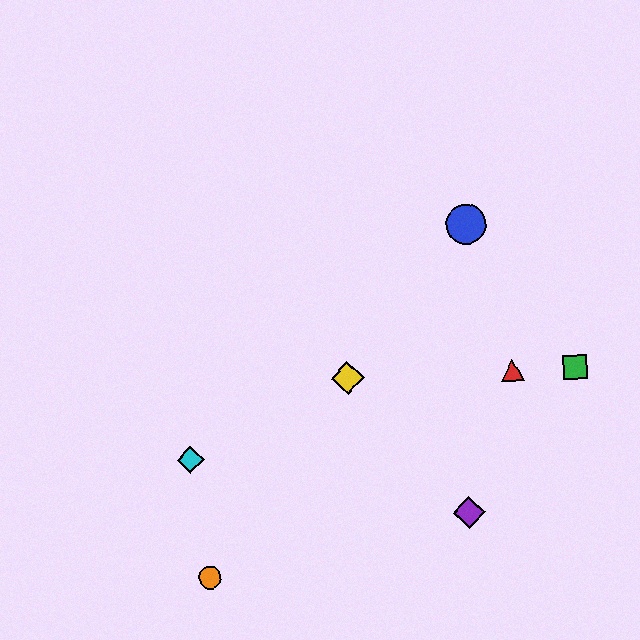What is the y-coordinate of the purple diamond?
The purple diamond is at y≈512.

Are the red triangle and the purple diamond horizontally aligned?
No, the red triangle is at y≈370 and the purple diamond is at y≈512.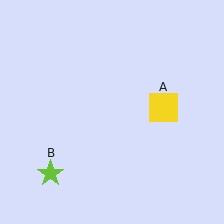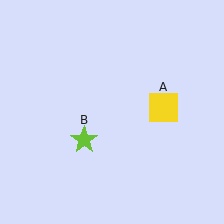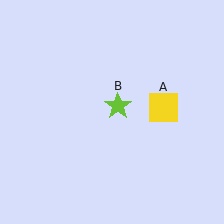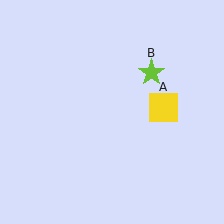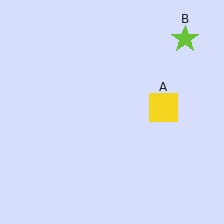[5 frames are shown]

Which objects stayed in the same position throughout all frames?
Yellow square (object A) remained stationary.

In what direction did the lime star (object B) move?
The lime star (object B) moved up and to the right.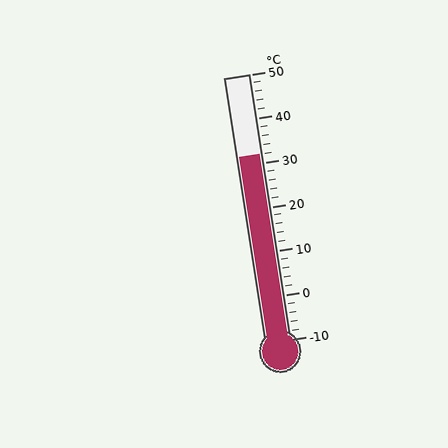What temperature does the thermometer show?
The thermometer shows approximately 32°C.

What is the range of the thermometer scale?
The thermometer scale ranges from -10°C to 50°C.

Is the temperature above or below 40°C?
The temperature is below 40°C.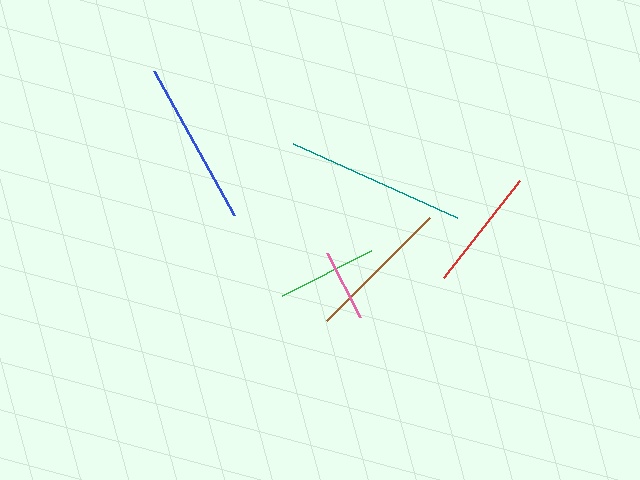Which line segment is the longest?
The teal line is the longest at approximately 180 pixels.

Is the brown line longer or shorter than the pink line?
The brown line is longer than the pink line.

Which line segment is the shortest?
The pink line is the shortest at approximately 72 pixels.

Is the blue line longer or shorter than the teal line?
The teal line is longer than the blue line.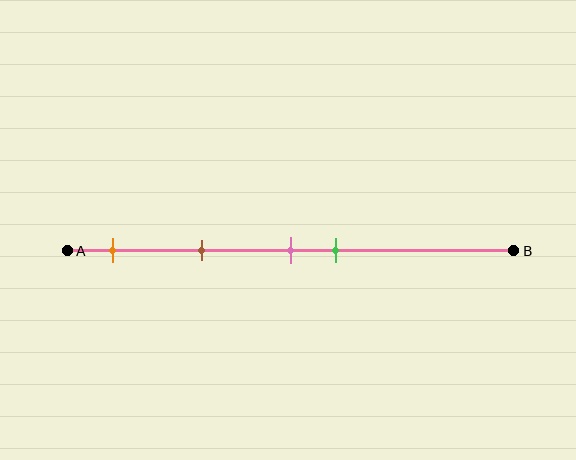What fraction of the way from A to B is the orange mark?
The orange mark is approximately 10% (0.1) of the way from A to B.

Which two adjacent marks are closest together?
The pink and green marks are the closest adjacent pair.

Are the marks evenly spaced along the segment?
No, the marks are not evenly spaced.